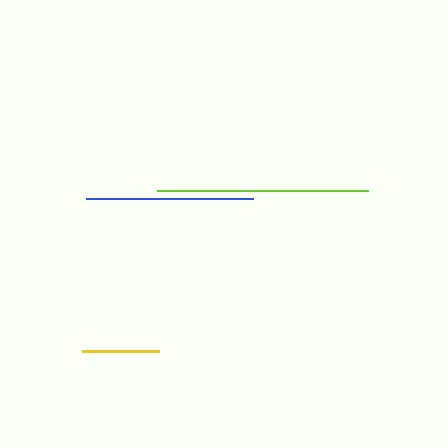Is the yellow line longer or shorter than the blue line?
The blue line is longer than the yellow line.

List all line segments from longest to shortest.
From longest to shortest: lime, blue, yellow.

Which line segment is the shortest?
The yellow line is the shortest at approximately 77 pixels.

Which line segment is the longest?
The lime line is the longest at approximately 211 pixels.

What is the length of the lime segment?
The lime segment is approximately 211 pixels long.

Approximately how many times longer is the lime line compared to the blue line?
The lime line is approximately 1.3 times the length of the blue line.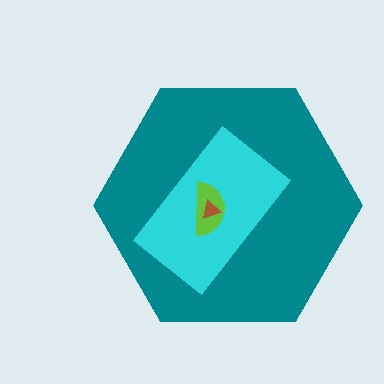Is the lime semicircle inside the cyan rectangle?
Yes.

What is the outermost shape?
The teal hexagon.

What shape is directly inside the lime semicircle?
The brown triangle.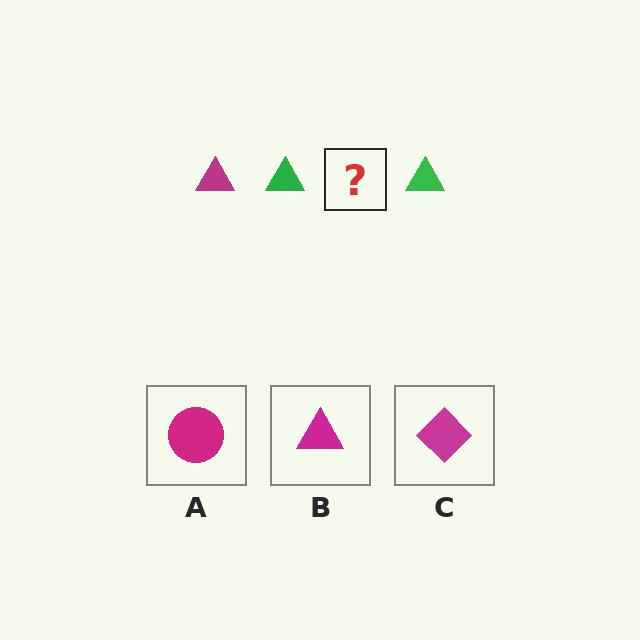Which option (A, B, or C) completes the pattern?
B.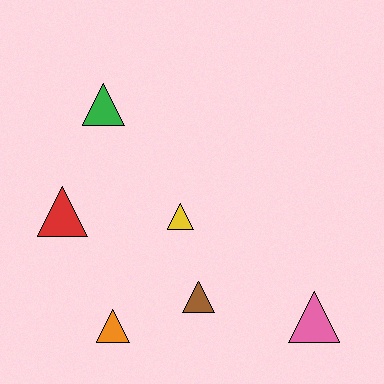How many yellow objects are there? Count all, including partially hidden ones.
There is 1 yellow object.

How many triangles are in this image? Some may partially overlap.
There are 6 triangles.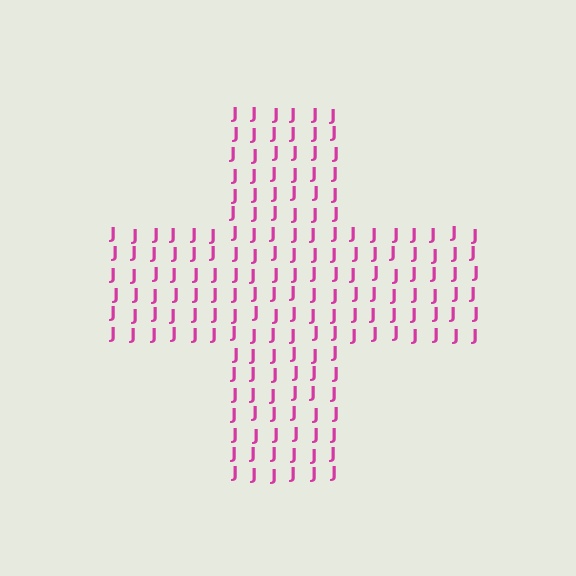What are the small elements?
The small elements are letter J's.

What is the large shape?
The large shape is a cross.